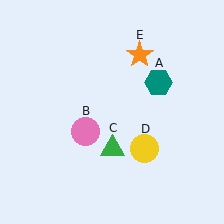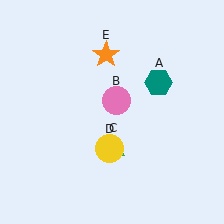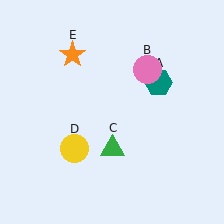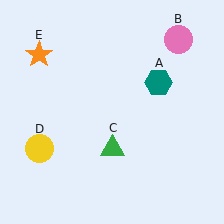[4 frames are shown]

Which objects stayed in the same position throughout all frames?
Teal hexagon (object A) and green triangle (object C) remained stationary.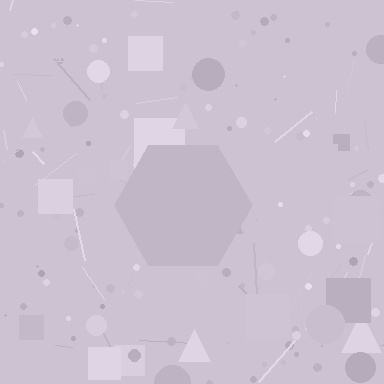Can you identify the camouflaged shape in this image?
The camouflaged shape is a hexagon.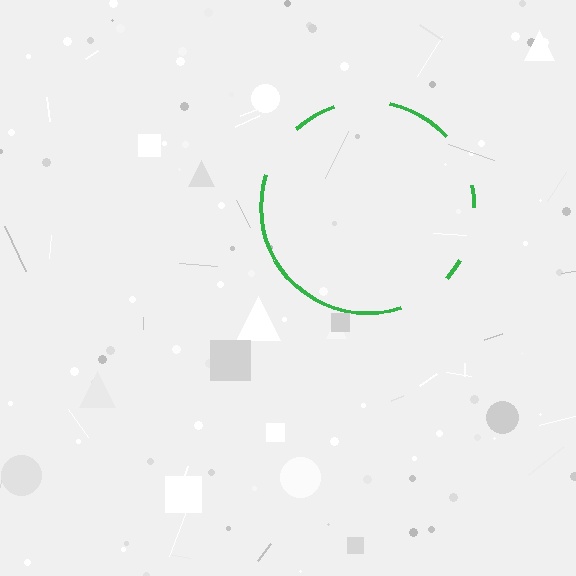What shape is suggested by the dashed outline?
The dashed outline suggests a circle.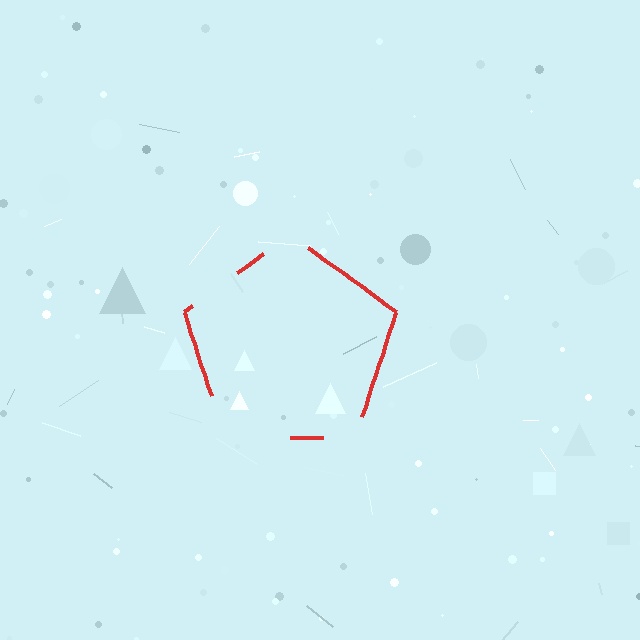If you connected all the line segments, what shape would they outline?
They would outline a pentagon.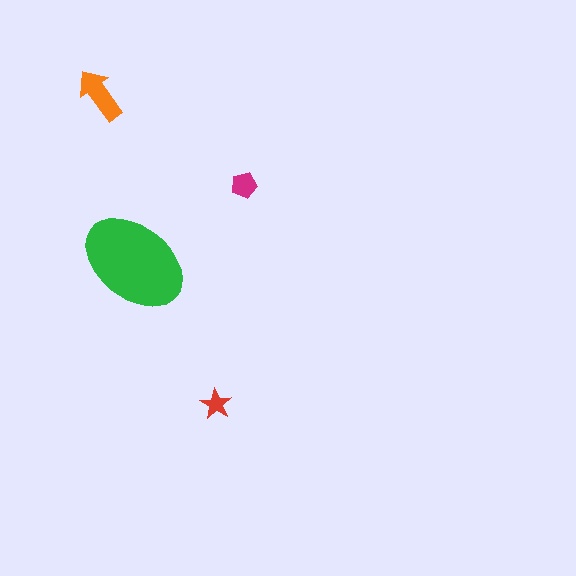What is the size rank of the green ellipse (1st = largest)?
1st.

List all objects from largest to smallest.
The green ellipse, the orange arrow, the magenta pentagon, the red star.